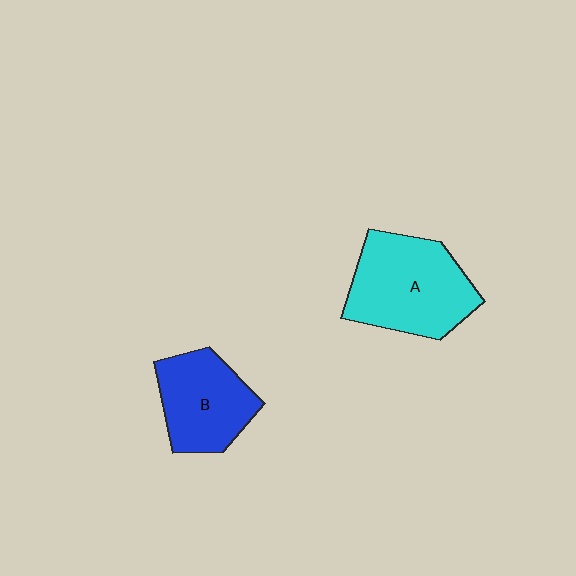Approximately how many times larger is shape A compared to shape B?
Approximately 1.3 times.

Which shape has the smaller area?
Shape B (blue).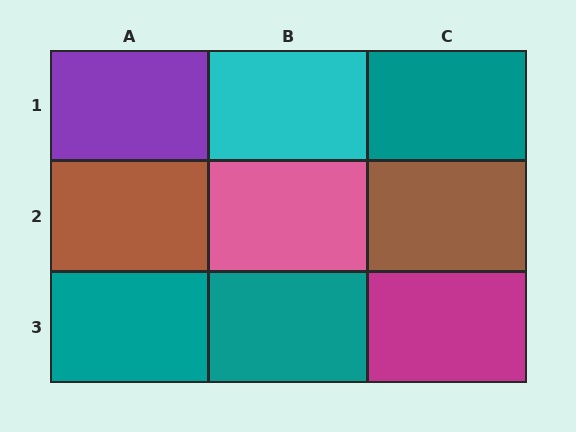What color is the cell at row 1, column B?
Cyan.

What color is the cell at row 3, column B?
Teal.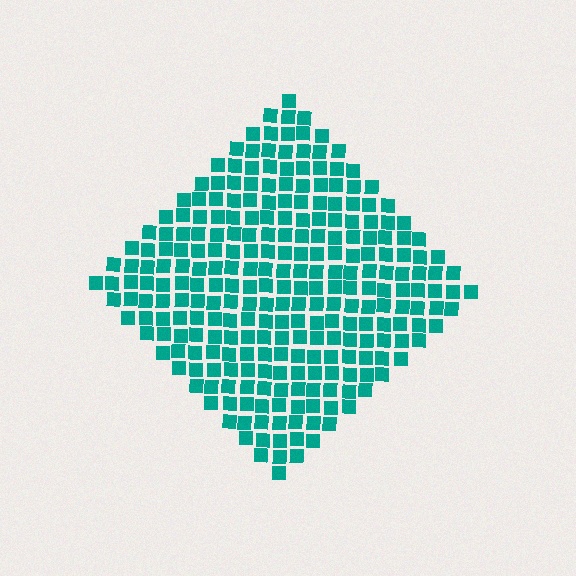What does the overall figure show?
The overall figure shows a diamond.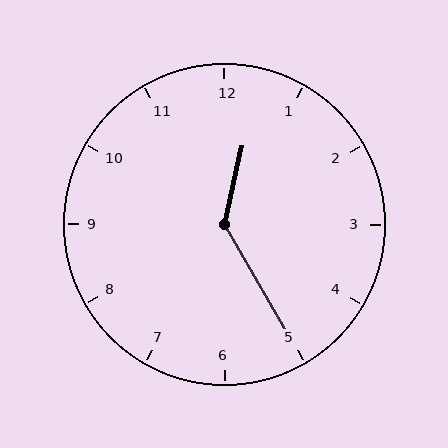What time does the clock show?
12:25.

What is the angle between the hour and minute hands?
Approximately 138 degrees.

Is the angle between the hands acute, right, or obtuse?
It is obtuse.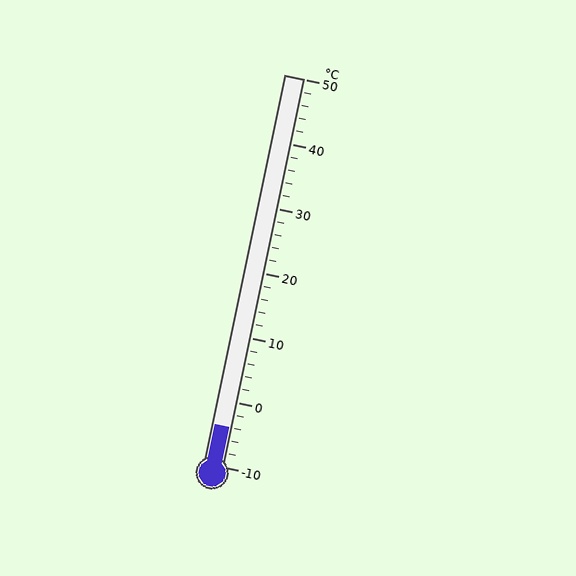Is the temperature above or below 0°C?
The temperature is below 0°C.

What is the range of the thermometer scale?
The thermometer scale ranges from -10°C to 50°C.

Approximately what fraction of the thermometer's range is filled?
The thermometer is filled to approximately 10% of its range.